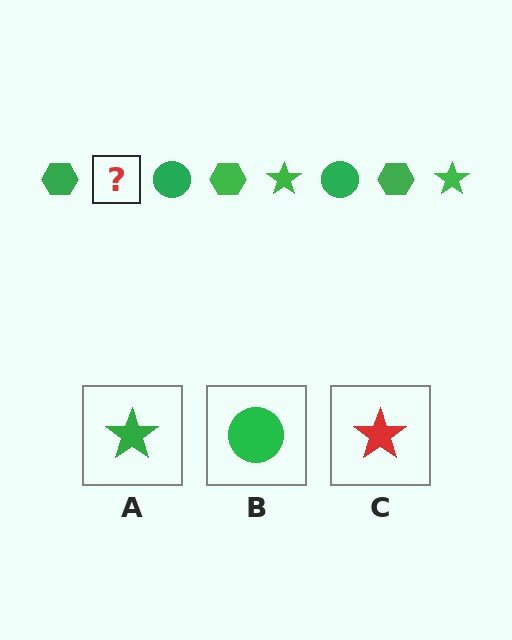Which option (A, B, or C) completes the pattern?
A.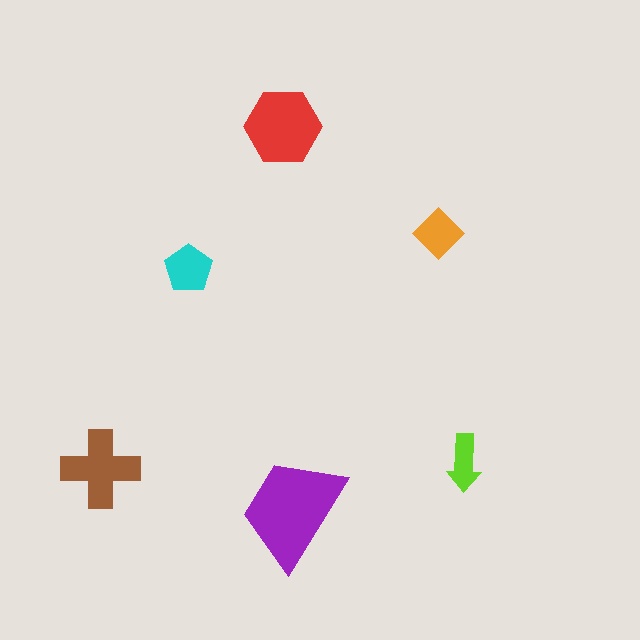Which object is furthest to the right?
The lime arrow is rightmost.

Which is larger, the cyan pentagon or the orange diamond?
The cyan pentagon.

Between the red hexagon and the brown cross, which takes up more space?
The red hexagon.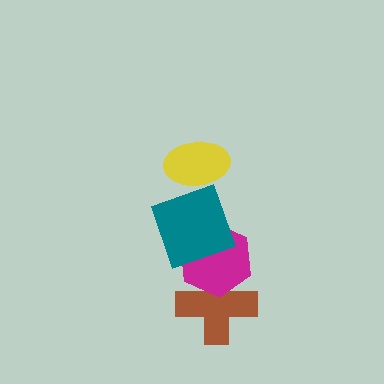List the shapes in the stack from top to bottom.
From top to bottom: the yellow ellipse, the teal square, the magenta hexagon, the brown cross.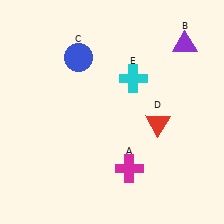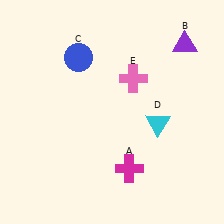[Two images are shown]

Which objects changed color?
D changed from red to cyan. E changed from cyan to pink.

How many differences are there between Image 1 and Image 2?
There are 2 differences between the two images.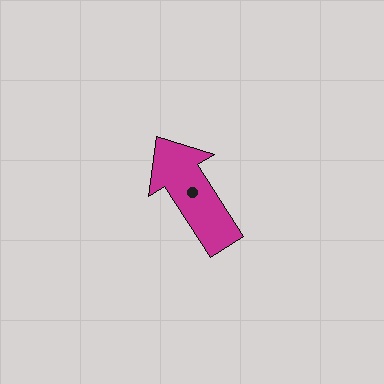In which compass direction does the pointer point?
Northwest.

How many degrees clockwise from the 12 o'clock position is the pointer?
Approximately 327 degrees.